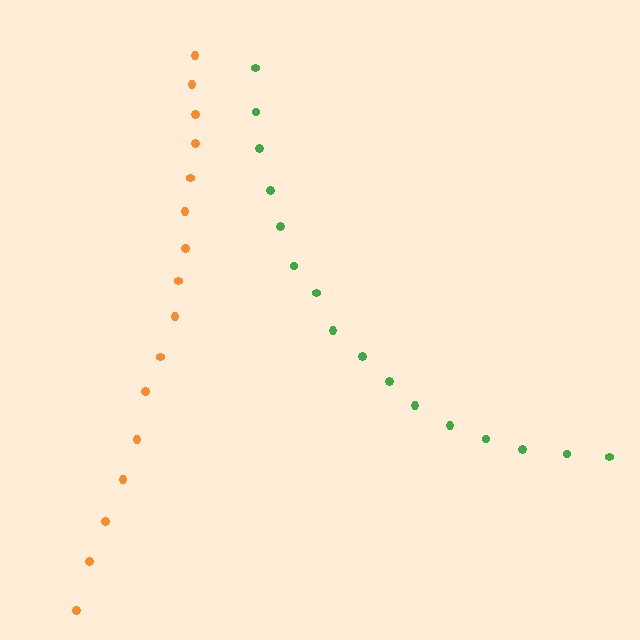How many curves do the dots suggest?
There are 2 distinct paths.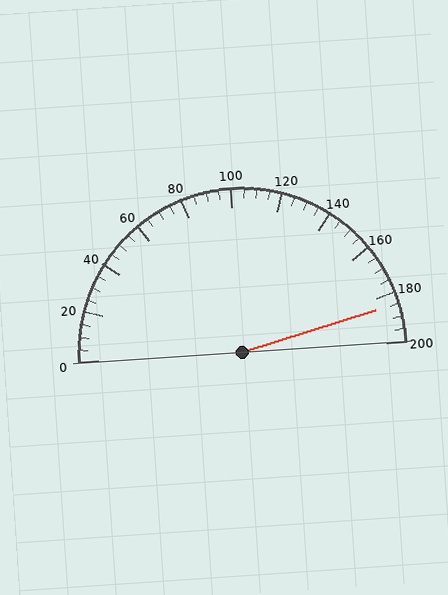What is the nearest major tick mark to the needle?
The nearest major tick mark is 180.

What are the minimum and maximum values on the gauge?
The gauge ranges from 0 to 200.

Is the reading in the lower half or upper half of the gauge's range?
The reading is in the upper half of the range (0 to 200).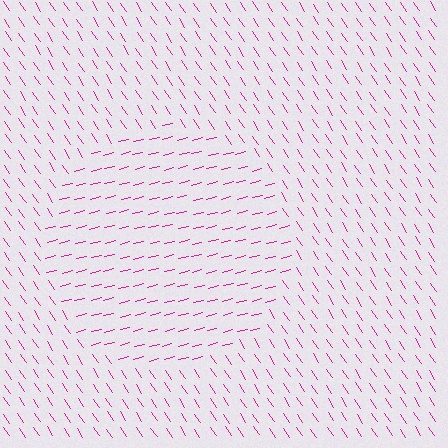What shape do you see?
I see a circle.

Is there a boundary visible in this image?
Yes, there is a texture boundary formed by a change in line orientation.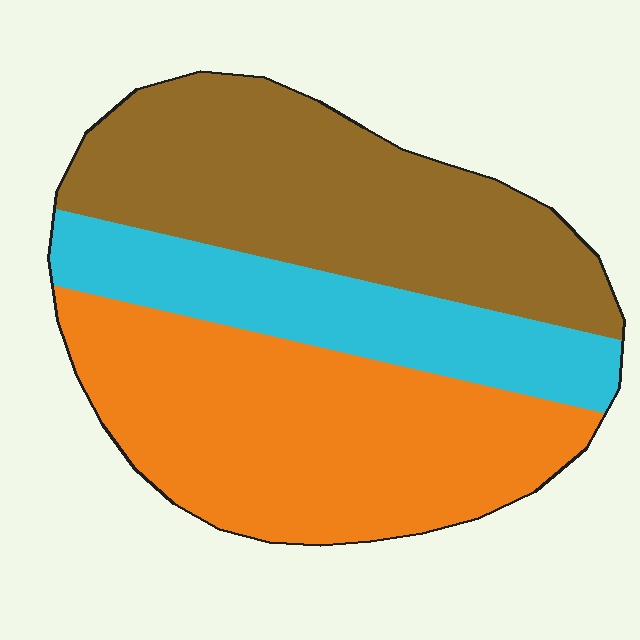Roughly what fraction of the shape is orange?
Orange covers roughly 40% of the shape.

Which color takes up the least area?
Cyan, at roughly 20%.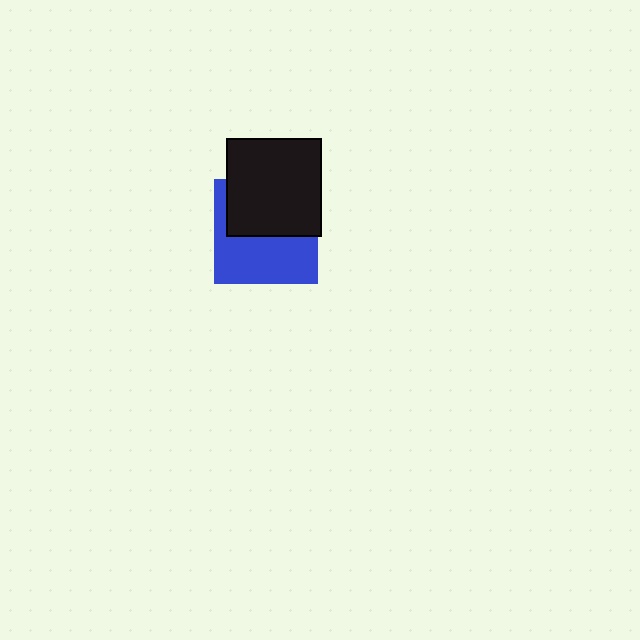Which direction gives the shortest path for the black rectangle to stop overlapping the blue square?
Moving up gives the shortest separation.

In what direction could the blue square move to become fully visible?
The blue square could move down. That would shift it out from behind the black rectangle entirely.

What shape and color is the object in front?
The object in front is a black rectangle.